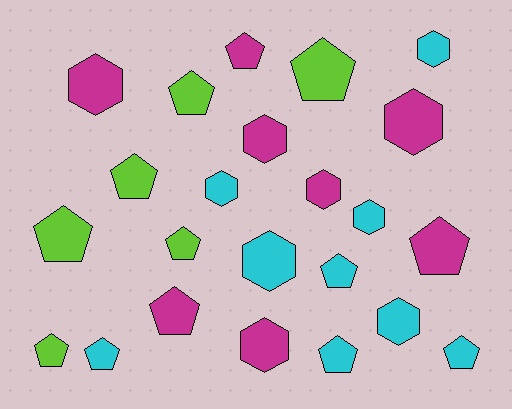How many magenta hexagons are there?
There are 5 magenta hexagons.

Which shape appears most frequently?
Pentagon, with 13 objects.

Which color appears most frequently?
Cyan, with 9 objects.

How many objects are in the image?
There are 23 objects.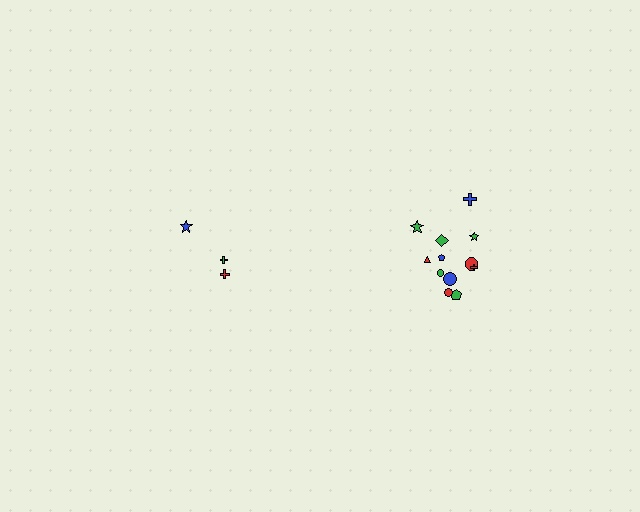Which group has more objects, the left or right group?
The right group.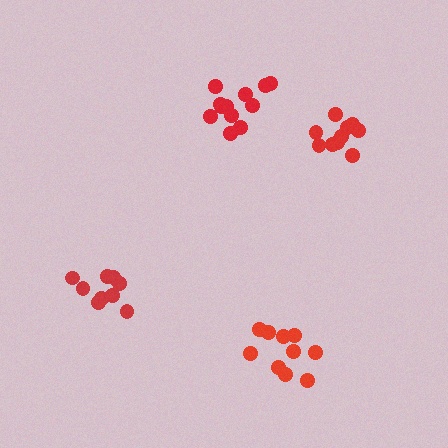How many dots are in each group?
Group 1: 10 dots, Group 2: 12 dots, Group 3: 10 dots, Group 4: 9 dots (41 total).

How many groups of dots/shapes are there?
There are 4 groups.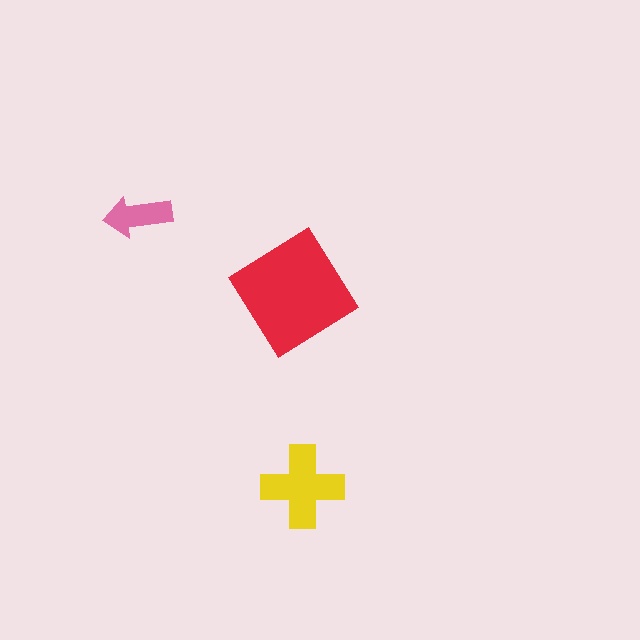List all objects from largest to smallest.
The red diamond, the yellow cross, the pink arrow.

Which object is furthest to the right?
The yellow cross is rightmost.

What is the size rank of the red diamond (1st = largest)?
1st.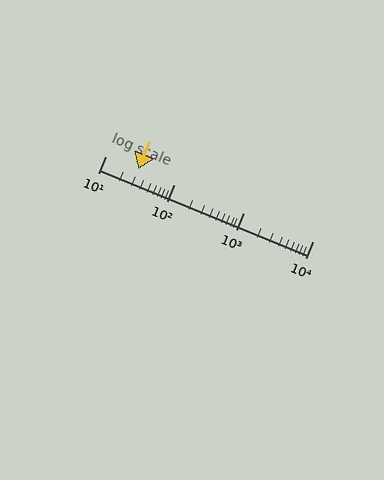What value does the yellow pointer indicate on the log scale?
The pointer indicates approximately 30.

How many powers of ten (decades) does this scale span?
The scale spans 3 decades, from 10 to 10000.